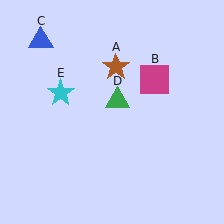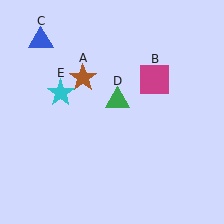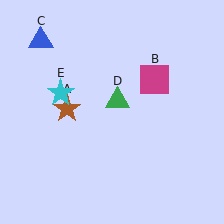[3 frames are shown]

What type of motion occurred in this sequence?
The brown star (object A) rotated counterclockwise around the center of the scene.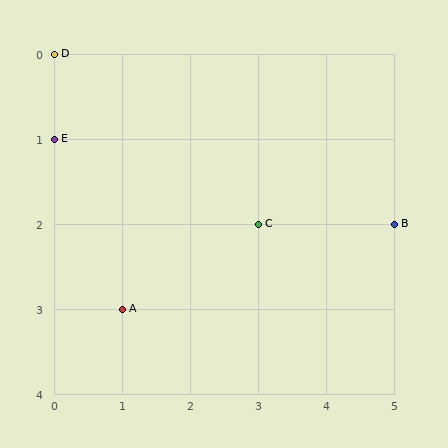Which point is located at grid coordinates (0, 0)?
Point D is at (0, 0).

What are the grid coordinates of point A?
Point A is at grid coordinates (1, 3).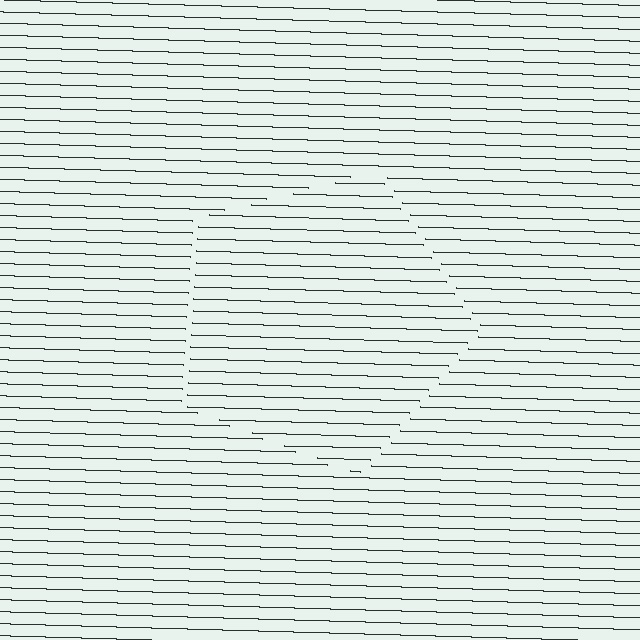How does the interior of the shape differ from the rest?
The interior of the shape contains the same grating, shifted by half a period — the contour is defined by the phase discontinuity where line-ends from the inner and outer gratings abut.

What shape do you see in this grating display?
An illusory pentagon. The interior of the shape contains the same grating, shifted by half a period — the contour is defined by the phase discontinuity where line-ends from the inner and outer gratings abut.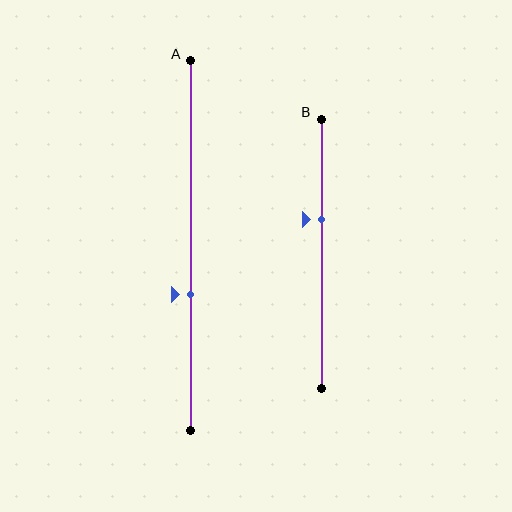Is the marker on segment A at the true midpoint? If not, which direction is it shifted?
No, the marker on segment A is shifted downward by about 13% of the segment length.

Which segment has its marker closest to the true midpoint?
Segment B has its marker closest to the true midpoint.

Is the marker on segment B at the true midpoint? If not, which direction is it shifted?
No, the marker on segment B is shifted upward by about 13% of the segment length.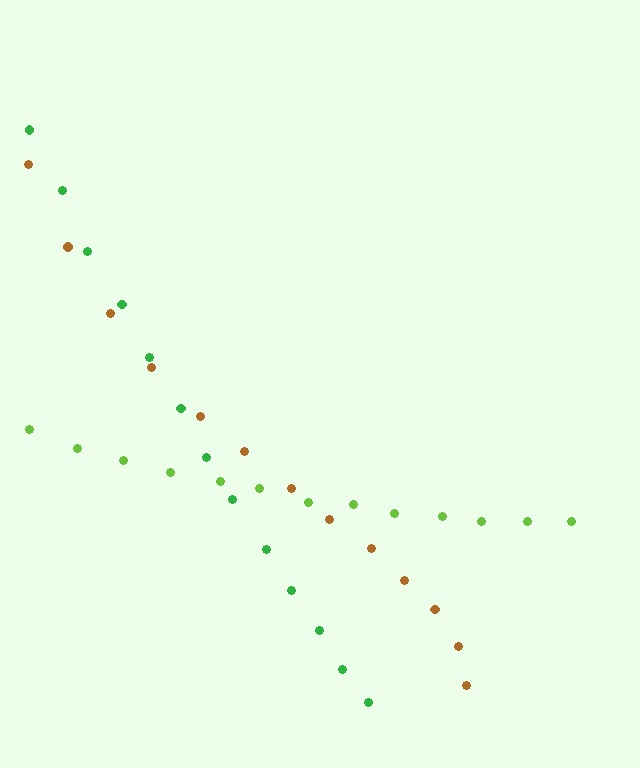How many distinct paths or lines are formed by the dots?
There are 3 distinct paths.